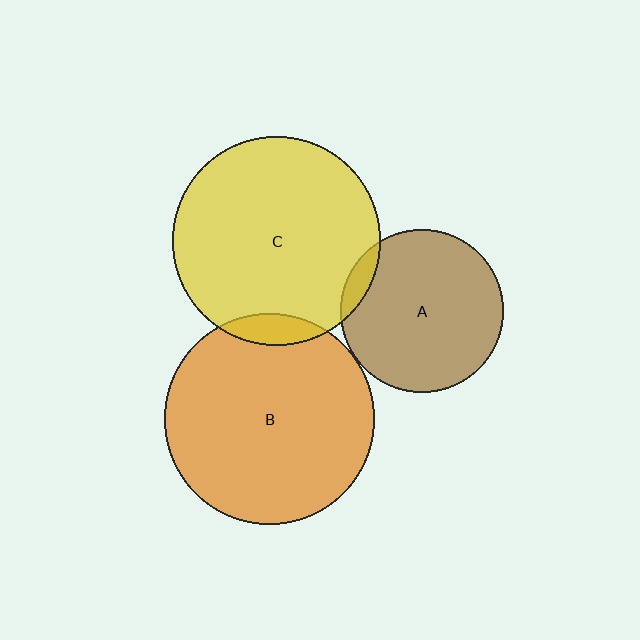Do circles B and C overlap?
Yes.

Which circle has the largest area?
Circle B (orange).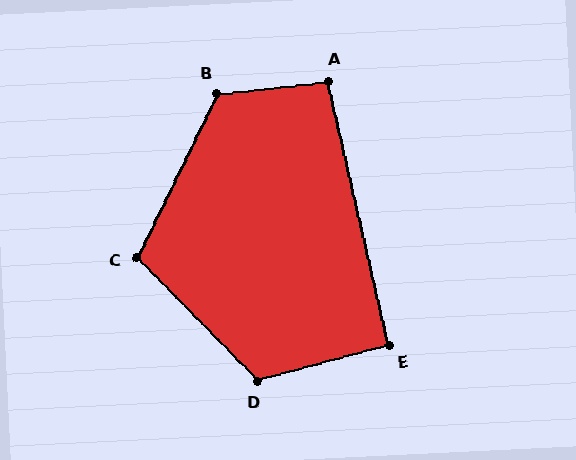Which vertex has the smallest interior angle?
E, at approximately 92 degrees.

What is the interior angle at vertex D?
Approximately 120 degrees (obtuse).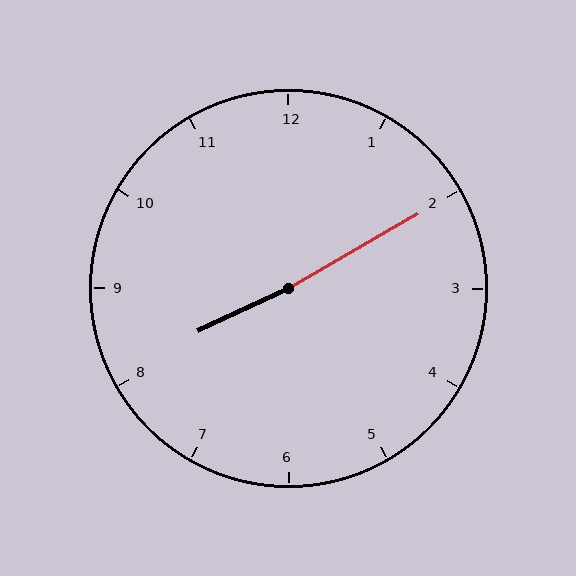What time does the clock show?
8:10.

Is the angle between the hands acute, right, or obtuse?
It is obtuse.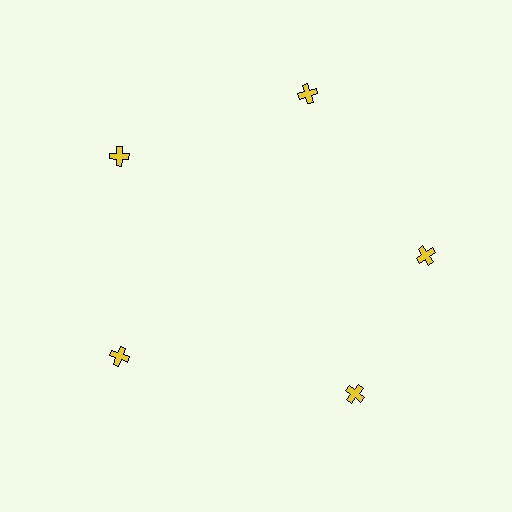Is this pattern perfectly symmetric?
No. The 5 yellow crosses are arranged in a ring, but one element near the 5 o'clock position is rotated out of alignment along the ring, breaking the 5-fold rotational symmetry.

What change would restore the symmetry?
The symmetry would be restored by rotating it back into even spacing with its neighbors so that all 5 crosses sit at equal angles and equal distance from the center.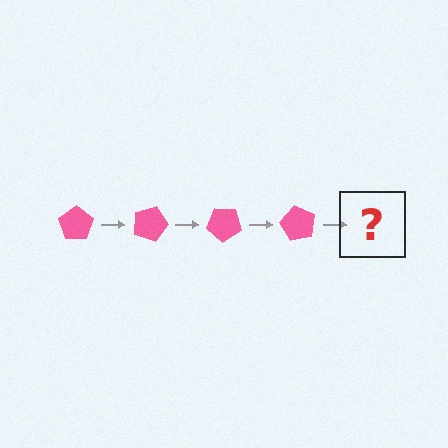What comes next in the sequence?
The next element should be a pink pentagon rotated 80 degrees.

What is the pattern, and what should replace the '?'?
The pattern is that the pentagon rotates 20 degrees each step. The '?' should be a pink pentagon rotated 80 degrees.